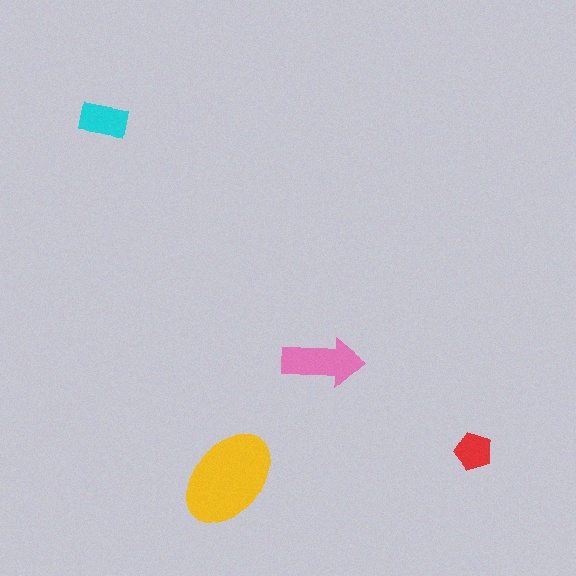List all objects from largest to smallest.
The yellow ellipse, the pink arrow, the cyan rectangle, the red pentagon.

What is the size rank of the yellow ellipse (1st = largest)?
1st.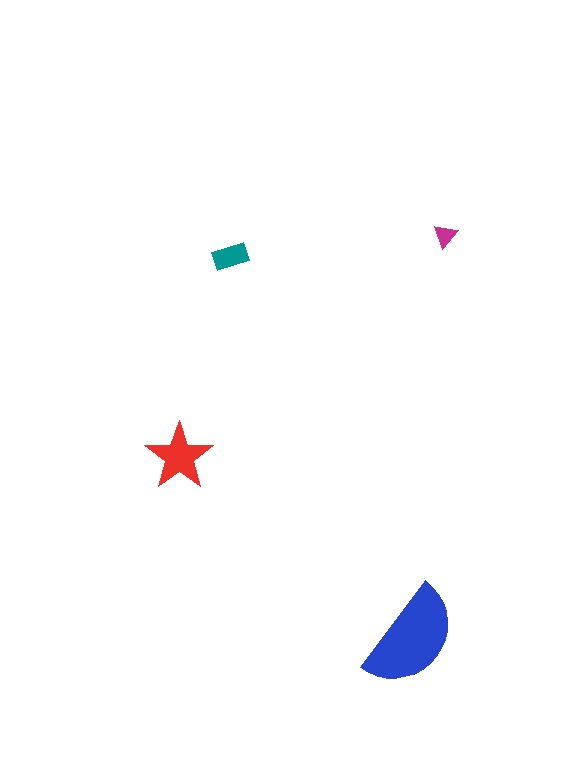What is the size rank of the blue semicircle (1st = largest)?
1st.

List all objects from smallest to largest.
The magenta triangle, the teal rectangle, the red star, the blue semicircle.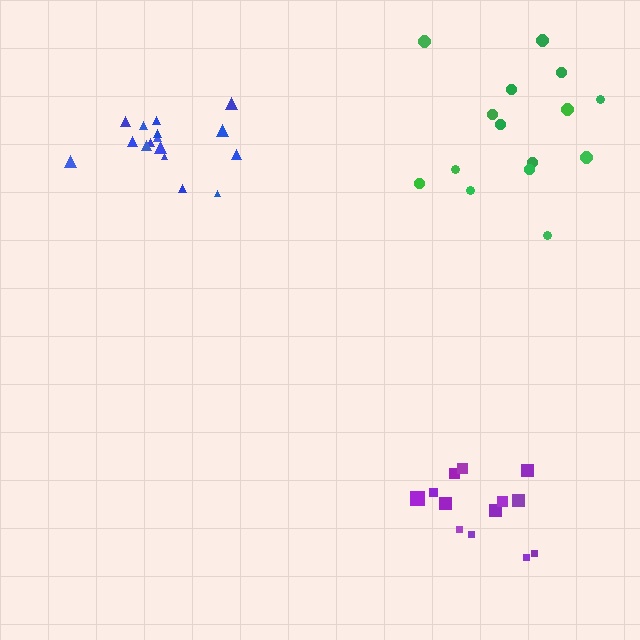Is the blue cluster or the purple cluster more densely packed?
Blue.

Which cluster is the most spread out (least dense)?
Green.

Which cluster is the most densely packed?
Blue.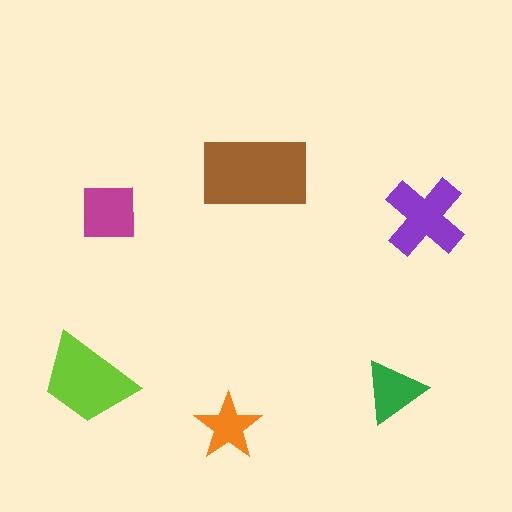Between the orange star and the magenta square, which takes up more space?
The magenta square.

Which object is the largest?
The brown rectangle.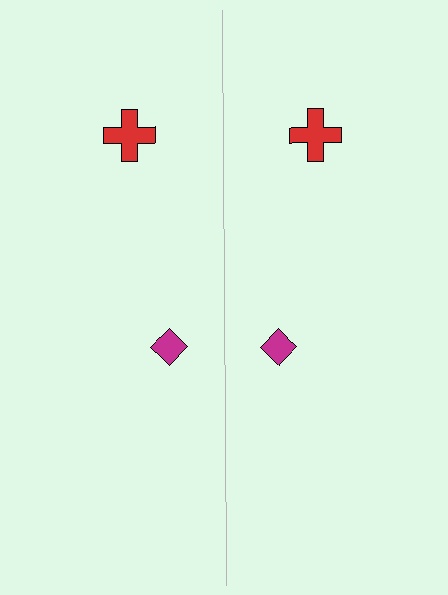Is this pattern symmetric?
Yes, this pattern has bilateral (reflection) symmetry.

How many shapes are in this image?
There are 4 shapes in this image.